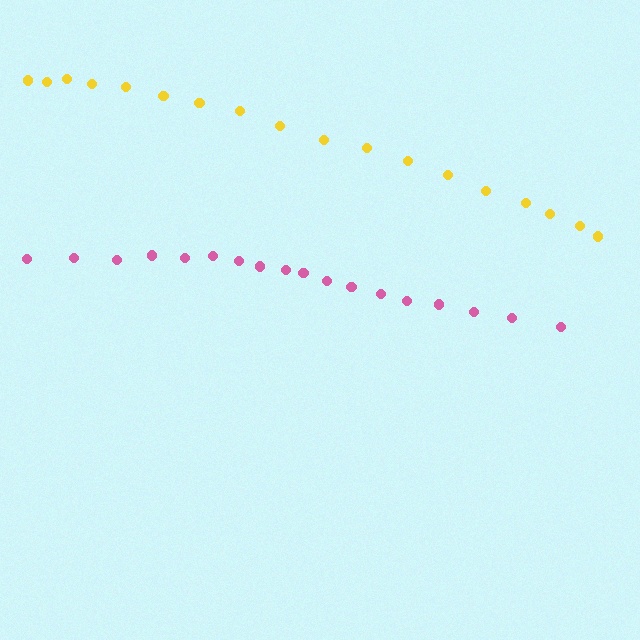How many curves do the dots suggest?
There are 2 distinct paths.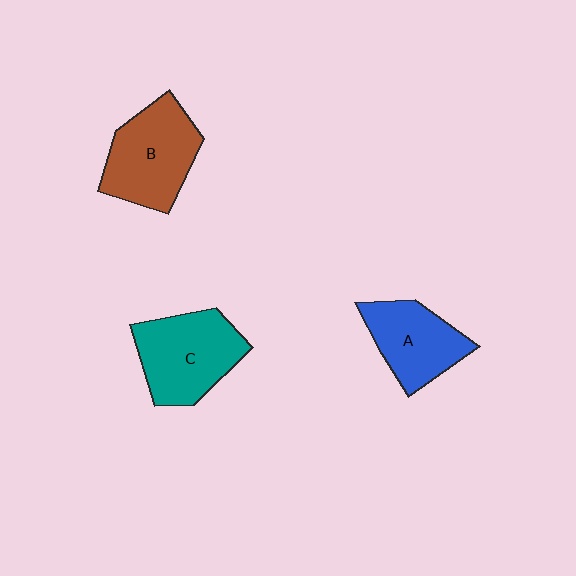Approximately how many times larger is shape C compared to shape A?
Approximately 1.2 times.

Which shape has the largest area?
Shape B (brown).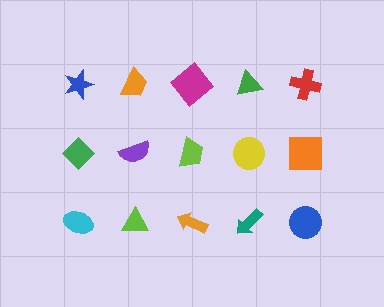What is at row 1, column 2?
An orange trapezoid.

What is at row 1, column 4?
A green triangle.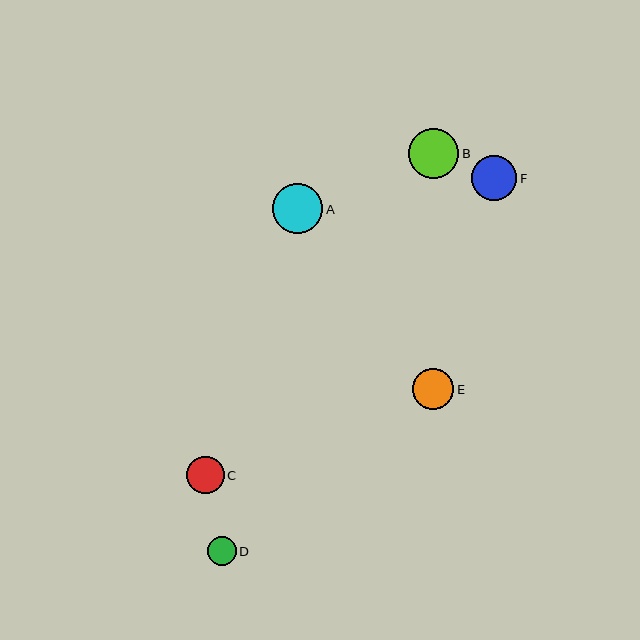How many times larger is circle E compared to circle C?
Circle E is approximately 1.1 times the size of circle C.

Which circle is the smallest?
Circle D is the smallest with a size of approximately 29 pixels.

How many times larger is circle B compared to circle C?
Circle B is approximately 1.4 times the size of circle C.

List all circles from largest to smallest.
From largest to smallest: B, A, F, E, C, D.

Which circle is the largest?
Circle B is the largest with a size of approximately 51 pixels.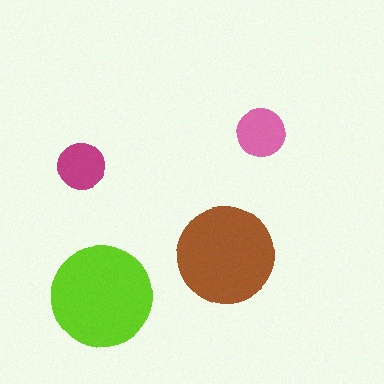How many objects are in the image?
There are 4 objects in the image.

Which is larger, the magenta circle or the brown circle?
The brown one.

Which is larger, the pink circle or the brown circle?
The brown one.